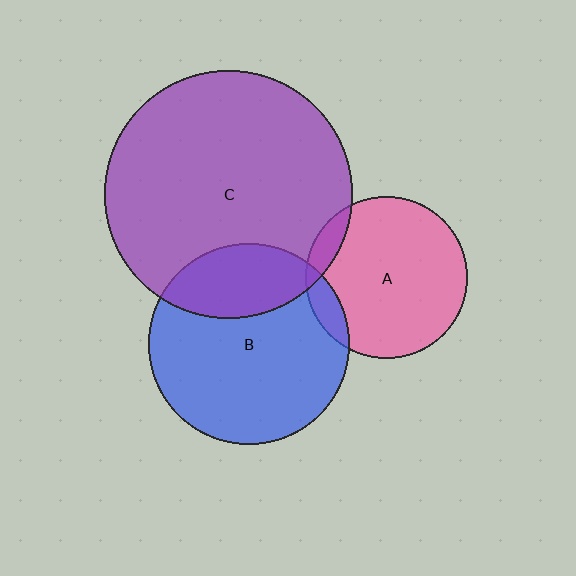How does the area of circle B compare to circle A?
Approximately 1.6 times.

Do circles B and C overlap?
Yes.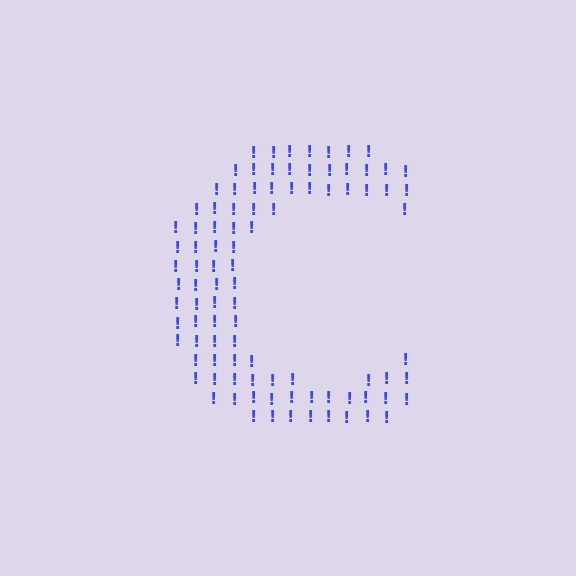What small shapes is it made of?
It is made of small exclamation marks.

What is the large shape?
The large shape is the letter C.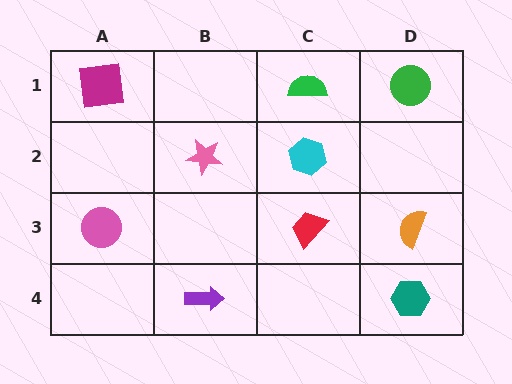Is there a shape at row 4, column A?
No, that cell is empty.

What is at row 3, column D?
An orange semicircle.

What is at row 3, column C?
A red trapezoid.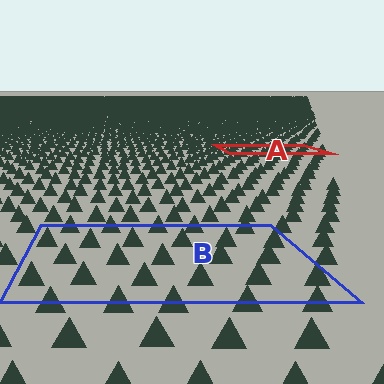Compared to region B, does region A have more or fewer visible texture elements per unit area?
Region A has more texture elements per unit area — they are packed more densely because it is farther away.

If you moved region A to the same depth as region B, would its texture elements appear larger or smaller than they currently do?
They would appear larger. At a closer depth, the same texture elements are projected at a bigger on-screen size.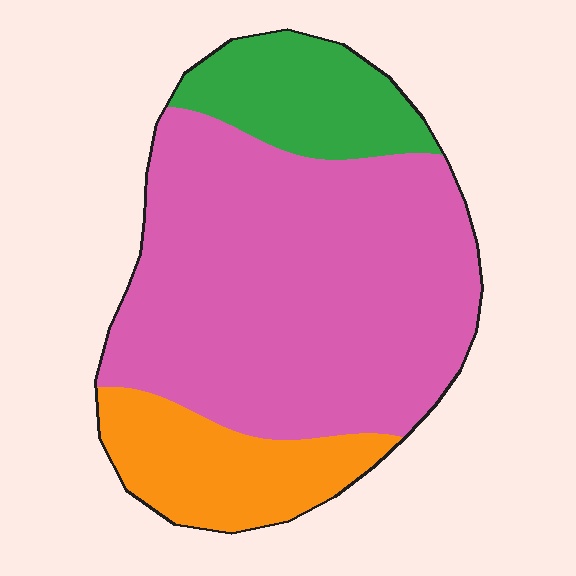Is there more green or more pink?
Pink.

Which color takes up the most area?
Pink, at roughly 65%.